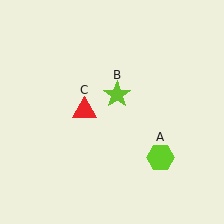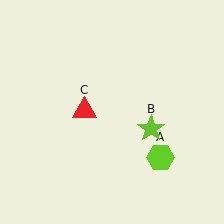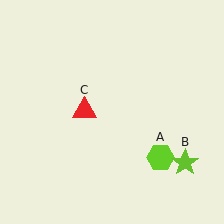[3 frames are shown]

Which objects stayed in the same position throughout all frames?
Lime hexagon (object A) and red triangle (object C) remained stationary.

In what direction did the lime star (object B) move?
The lime star (object B) moved down and to the right.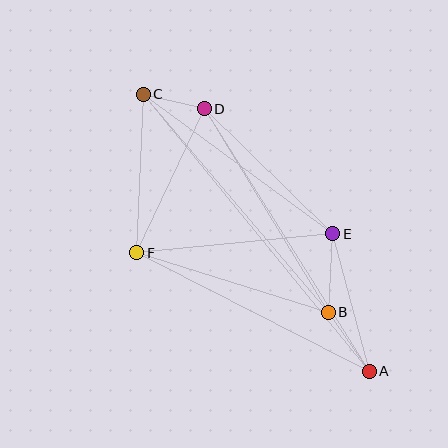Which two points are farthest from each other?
Points A and C are farthest from each other.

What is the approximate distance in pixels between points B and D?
The distance between B and D is approximately 238 pixels.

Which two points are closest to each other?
Points C and D are closest to each other.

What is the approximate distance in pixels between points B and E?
The distance between B and E is approximately 78 pixels.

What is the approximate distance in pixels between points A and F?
The distance between A and F is approximately 261 pixels.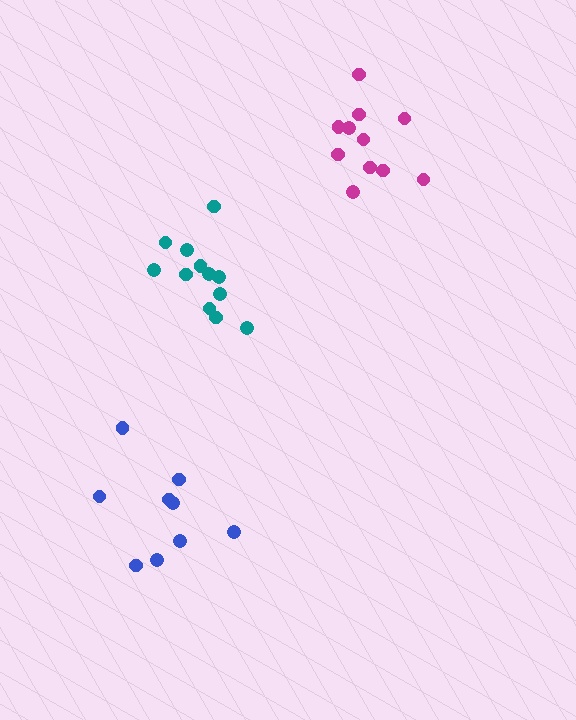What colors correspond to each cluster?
The clusters are colored: magenta, blue, teal.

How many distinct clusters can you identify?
There are 3 distinct clusters.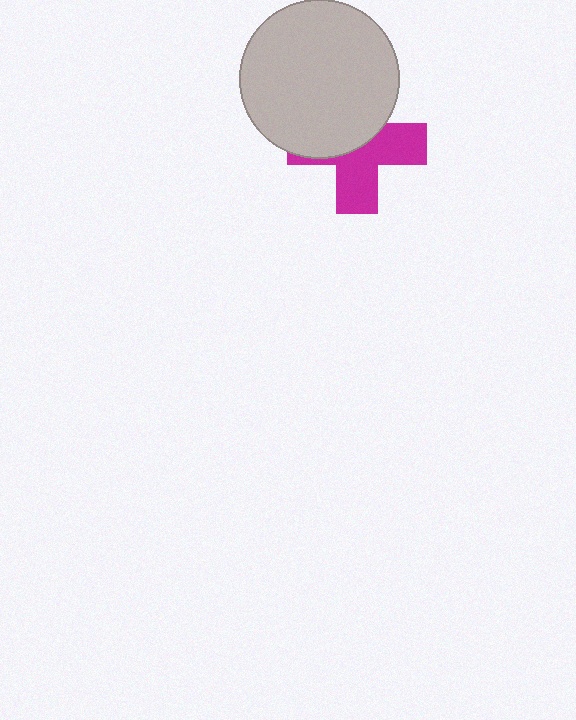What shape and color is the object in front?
The object in front is a light gray circle.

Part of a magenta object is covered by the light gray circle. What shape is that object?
It is a cross.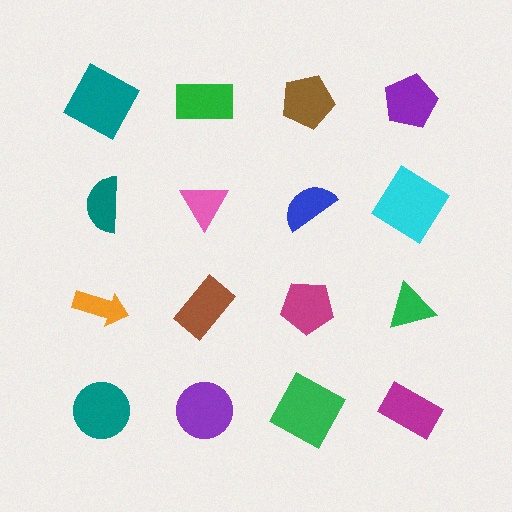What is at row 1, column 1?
A teal square.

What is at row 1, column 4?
A purple pentagon.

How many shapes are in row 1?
4 shapes.